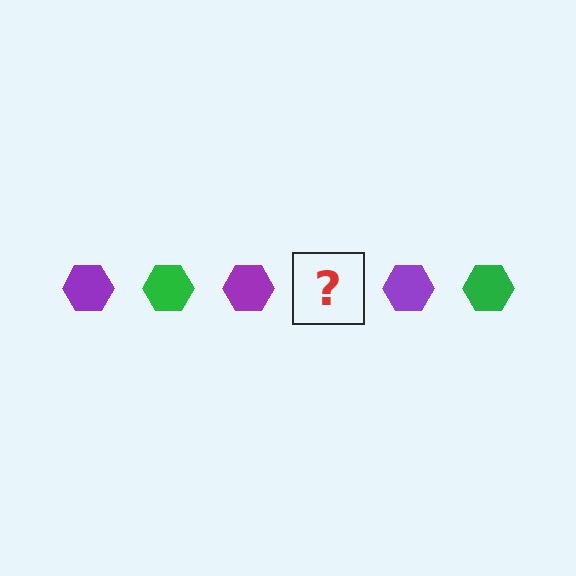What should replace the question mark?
The question mark should be replaced with a green hexagon.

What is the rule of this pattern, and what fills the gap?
The rule is that the pattern cycles through purple, green hexagons. The gap should be filled with a green hexagon.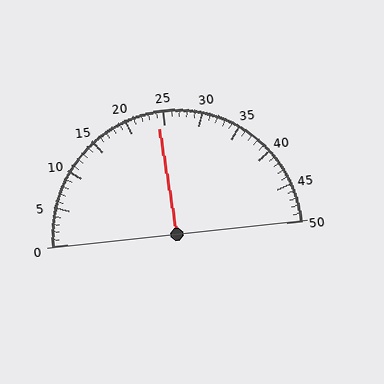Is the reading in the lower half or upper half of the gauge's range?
The reading is in the lower half of the range (0 to 50).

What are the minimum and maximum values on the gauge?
The gauge ranges from 0 to 50.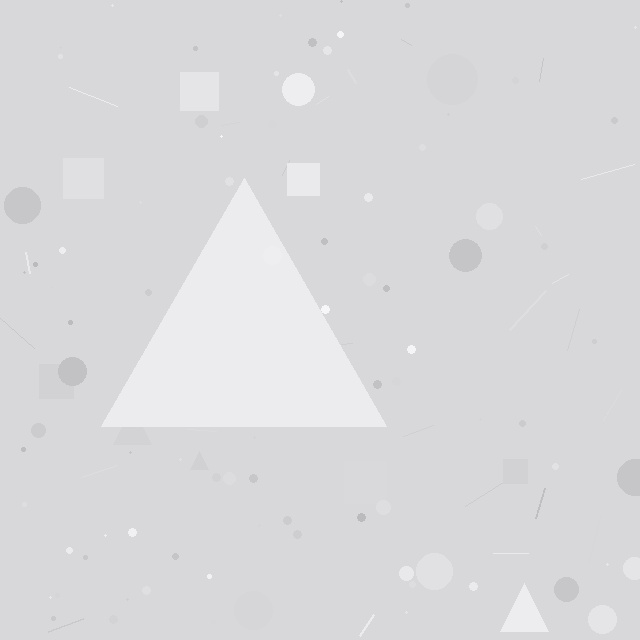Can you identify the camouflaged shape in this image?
The camouflaged shape is a triangle.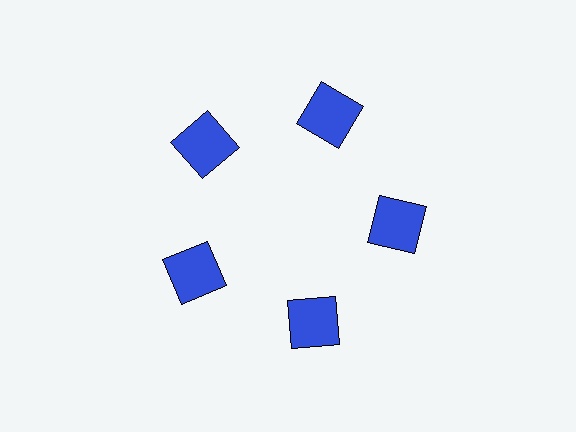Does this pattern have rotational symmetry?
Yes, this pattern has 5-fold rotational symmetry. It looks the same after rotating 72 degrees around the center.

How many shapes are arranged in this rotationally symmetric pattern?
There are 5 shapes, arranged in 5 groups of 1.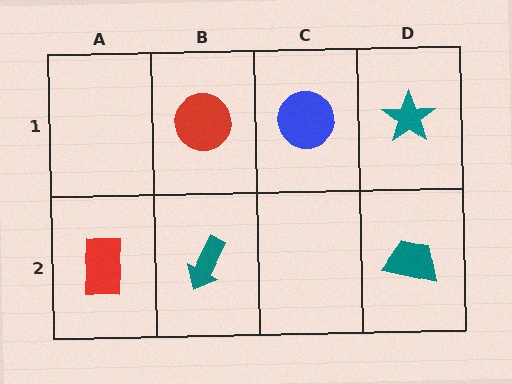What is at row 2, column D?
A teal trapezoid.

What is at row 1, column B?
A red circle.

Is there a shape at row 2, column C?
No, that cell is empty.